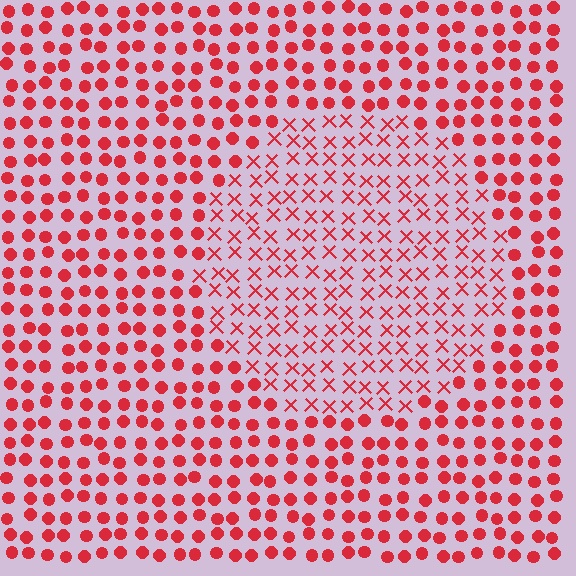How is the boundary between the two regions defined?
The boundary is defined by a change in element shape: X marks inside vs. circles outside. All elements share the same color and spacing.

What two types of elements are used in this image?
The image uses X marks inside the circle region and circles outside it.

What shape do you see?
I see a circle.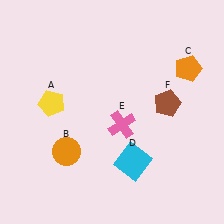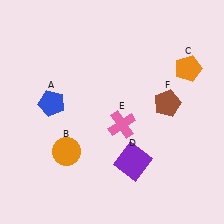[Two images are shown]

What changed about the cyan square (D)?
In Image 1, D is cyan. In Image 2, it changed to purple.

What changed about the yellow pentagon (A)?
In Image 1, A is yellow. In Image 2, it changed to blue.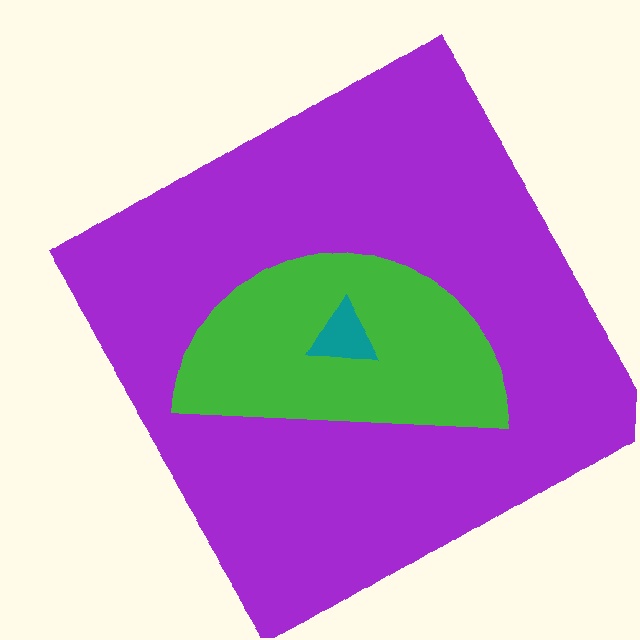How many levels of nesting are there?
3.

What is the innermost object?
The teal triangle.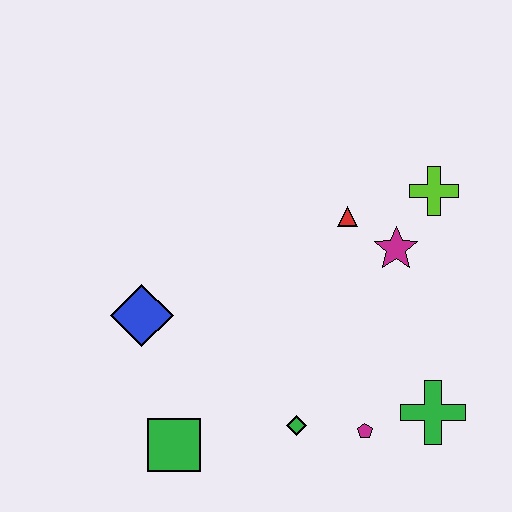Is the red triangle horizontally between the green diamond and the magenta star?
Yes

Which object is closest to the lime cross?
The magenta star is closest to the lime cross.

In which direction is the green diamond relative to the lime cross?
The green diamond is below the lime cross.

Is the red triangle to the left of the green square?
No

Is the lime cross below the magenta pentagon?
No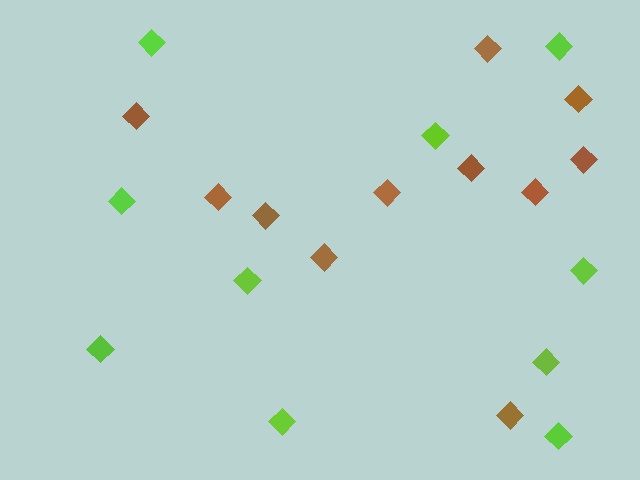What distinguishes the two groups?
There are 2 groups: one group of lime diamonds (10) and one group of brown diamonds (11).